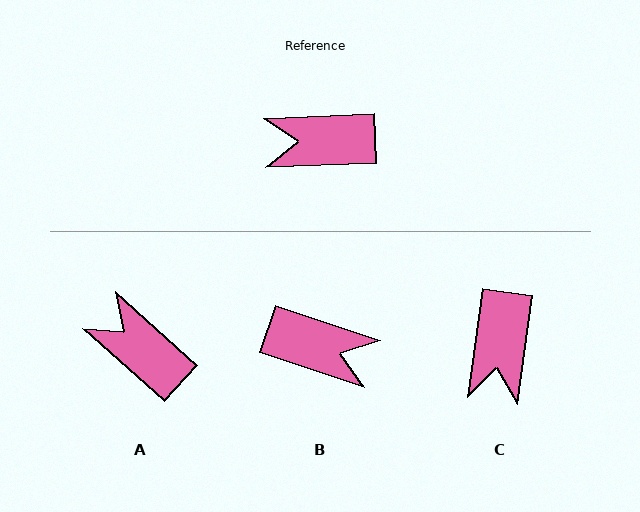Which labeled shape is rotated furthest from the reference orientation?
B, about 159 degrees away.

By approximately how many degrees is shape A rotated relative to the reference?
Approximately 44 degrees clockwise.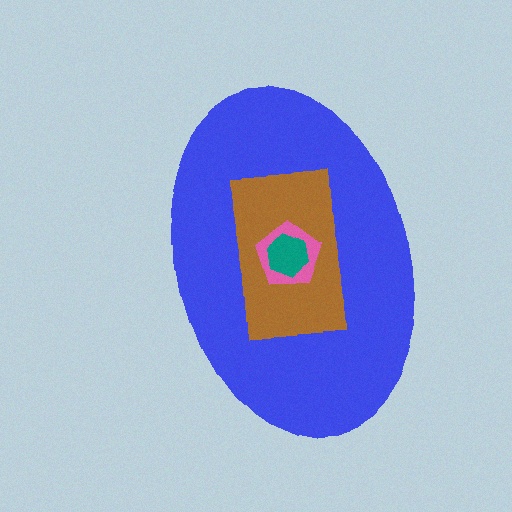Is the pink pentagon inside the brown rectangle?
Yes.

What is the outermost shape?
The blue ellipse.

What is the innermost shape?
The teal hexagon.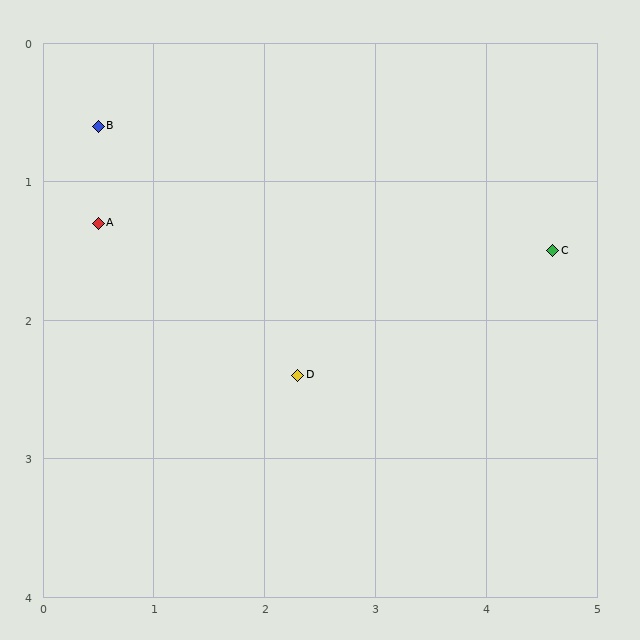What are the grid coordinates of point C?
Point C is at approximately (4.6, 1.5).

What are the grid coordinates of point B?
Point B is at approximately (0.5, 0.6).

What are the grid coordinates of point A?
Point A is at approximately (0.5, 1.3).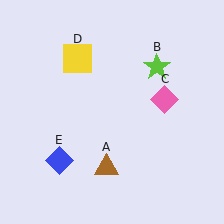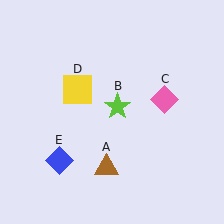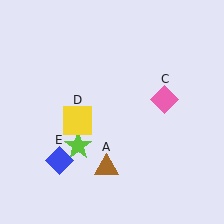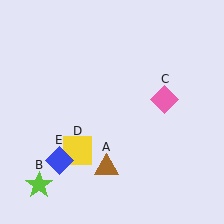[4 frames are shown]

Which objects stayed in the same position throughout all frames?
Brown triangle (object A) and pink diamond (object C) and blue diamond (object E) remained stationary.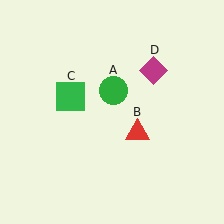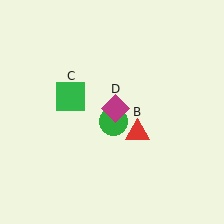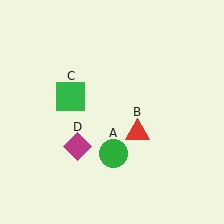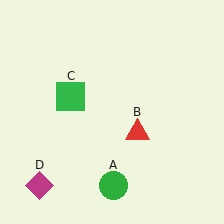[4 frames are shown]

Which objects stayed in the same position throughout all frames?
Red triangle (object B) and green square (object C) remained stationary.